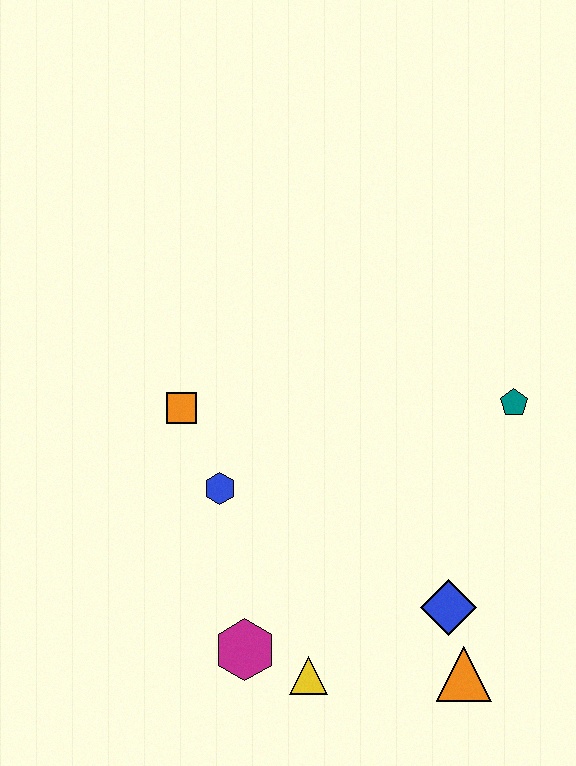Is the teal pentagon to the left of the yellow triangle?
No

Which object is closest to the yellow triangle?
The magenta hexagon is closest to the yellow triangle.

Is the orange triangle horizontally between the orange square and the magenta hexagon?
No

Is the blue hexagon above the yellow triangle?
Yes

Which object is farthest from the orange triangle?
The orange square is farthest from the orange triangle.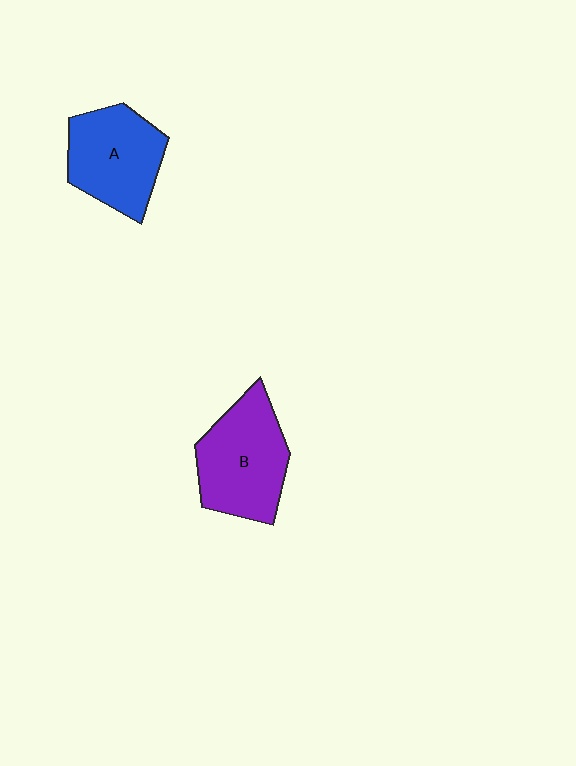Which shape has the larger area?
Shape B (purple).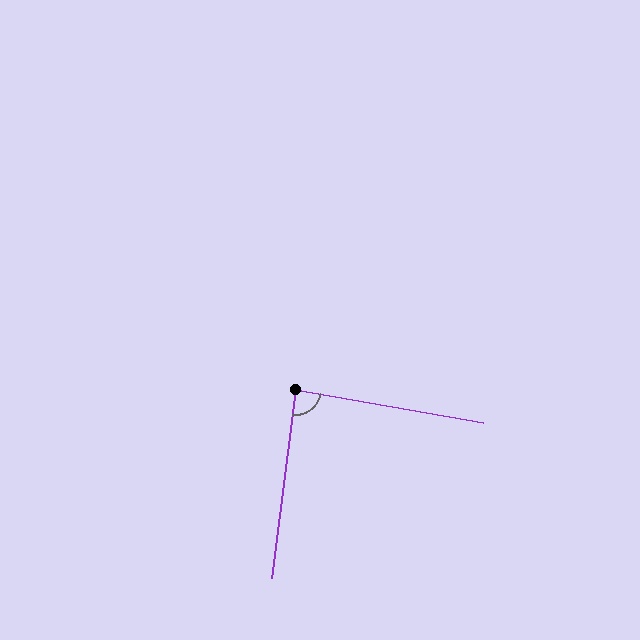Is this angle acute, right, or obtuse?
It is approximately a right angle.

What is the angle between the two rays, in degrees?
Approximately 87 degrees.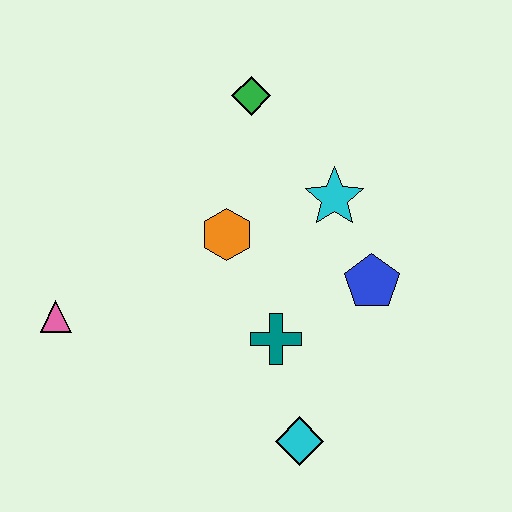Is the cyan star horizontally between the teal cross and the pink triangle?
No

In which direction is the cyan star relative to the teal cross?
The cyan star is above the teal cross.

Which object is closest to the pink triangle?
The orange hexagon is closest to the pink triangle.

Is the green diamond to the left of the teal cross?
Yes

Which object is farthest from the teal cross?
The green diamond is farthest from the teal cross.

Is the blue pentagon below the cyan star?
Yes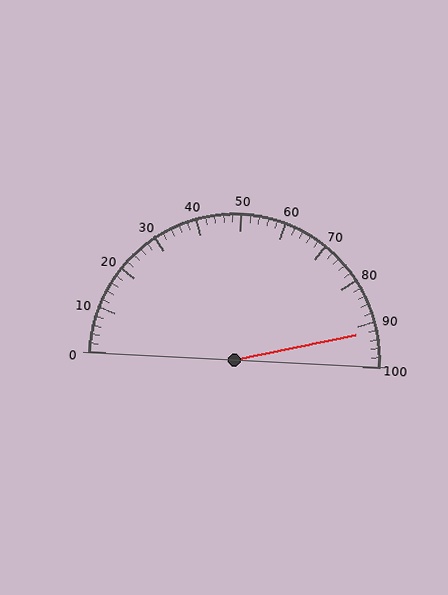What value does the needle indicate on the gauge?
The needle indicates approximately 92.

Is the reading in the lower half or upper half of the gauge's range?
The reading is in the upper half of the range (0 to 100).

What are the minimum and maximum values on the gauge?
The gauge ranges from 0 to 100.